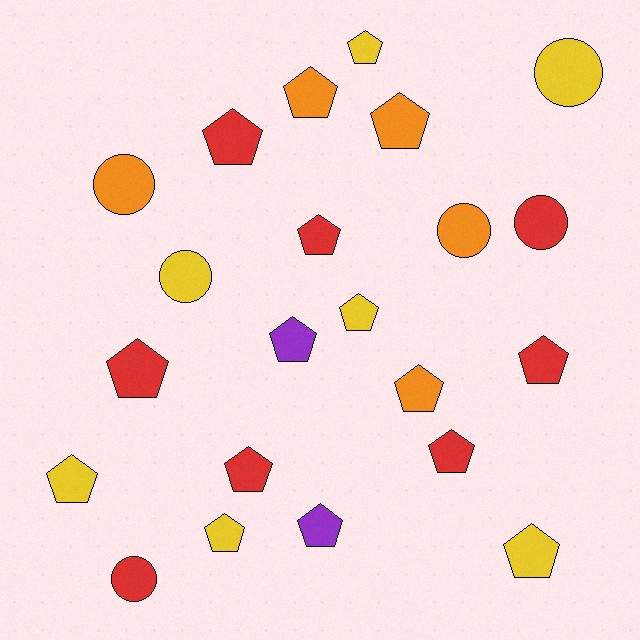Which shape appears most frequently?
Pentagon, with 16 objects.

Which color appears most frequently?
Red, with 8 objects.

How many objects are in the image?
There are 22 objects.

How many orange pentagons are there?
There are 3 orange pentagons.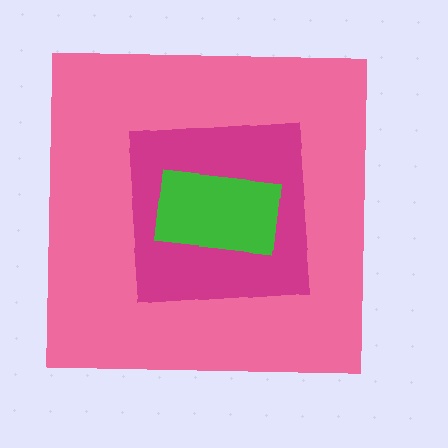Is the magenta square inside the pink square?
Yes.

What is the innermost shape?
The green rectangle.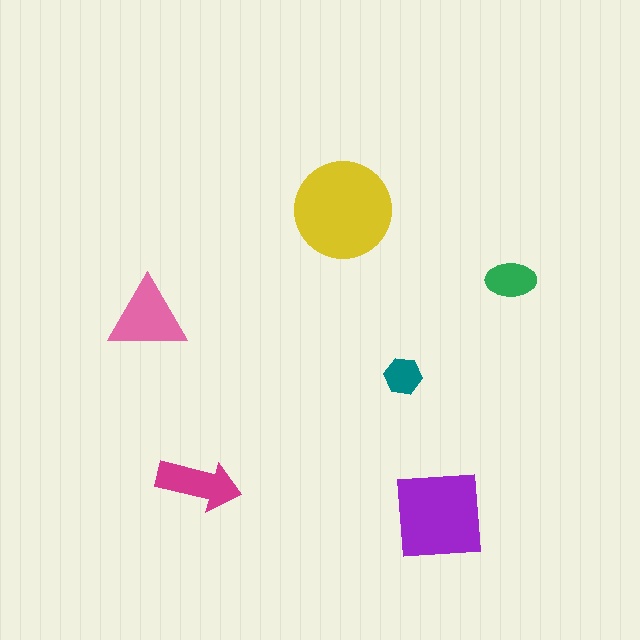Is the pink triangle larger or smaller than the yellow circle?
Smaller.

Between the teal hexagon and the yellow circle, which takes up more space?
The yellow circle.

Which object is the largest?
The yellow circle.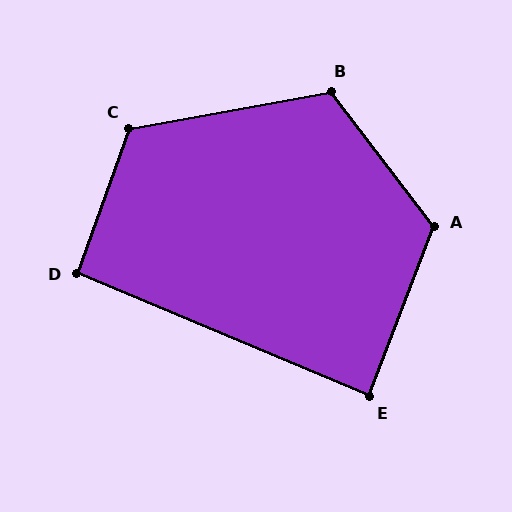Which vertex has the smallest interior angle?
E, at approximately 88 degrees.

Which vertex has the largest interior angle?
A, at approximately 122 degrees.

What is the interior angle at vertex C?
Approximately 120 degrees (obtuse).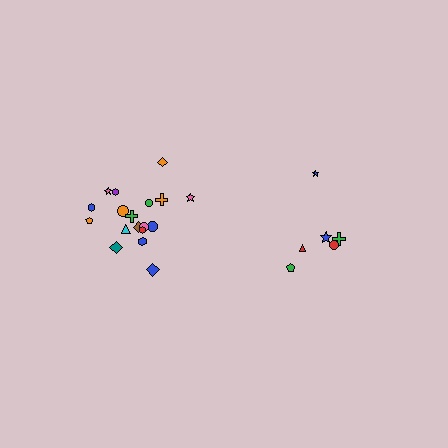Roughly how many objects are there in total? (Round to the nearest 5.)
Roughly 25 objects in total.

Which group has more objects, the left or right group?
The left group.